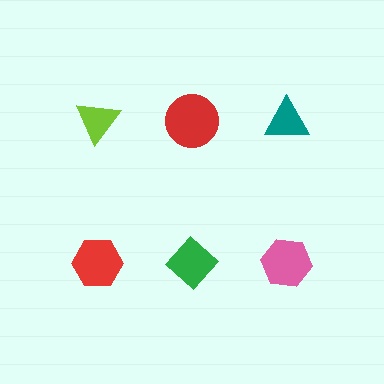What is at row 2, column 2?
A green diamond.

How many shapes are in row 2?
3 shapes.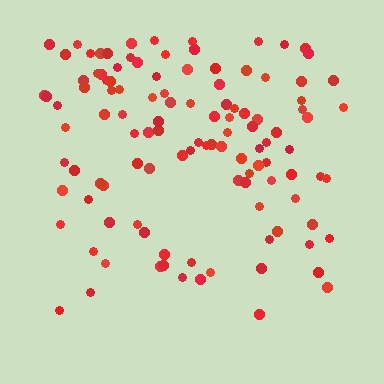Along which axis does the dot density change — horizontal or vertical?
Vertical.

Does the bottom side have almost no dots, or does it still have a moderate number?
Still a moderate number, just noticeably fewer than the top.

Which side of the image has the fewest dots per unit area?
The bottom.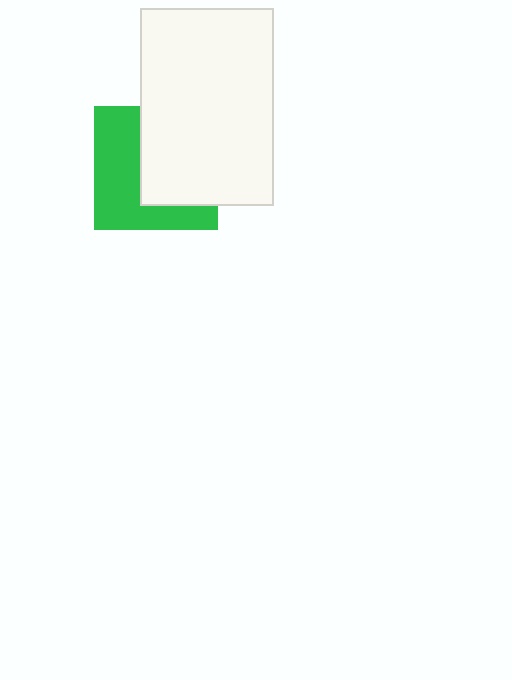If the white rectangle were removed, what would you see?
You would see the complete green square.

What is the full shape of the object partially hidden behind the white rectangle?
The partially hidden object is a green square.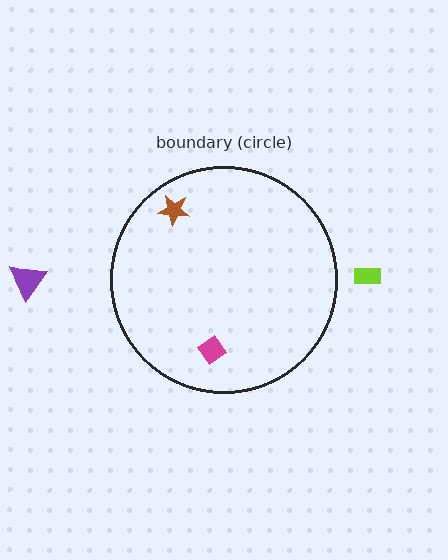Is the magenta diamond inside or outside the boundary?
Inside.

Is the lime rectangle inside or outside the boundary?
Outside.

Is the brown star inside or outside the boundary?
Inside.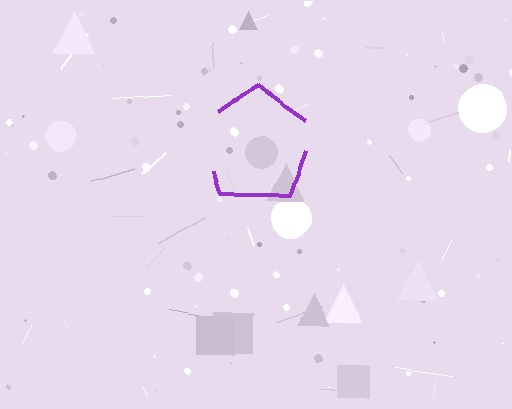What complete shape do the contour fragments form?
The contour fragments form a pentagon.